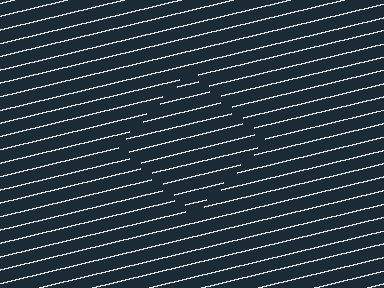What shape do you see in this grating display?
An illusory square. The interior of the shape contains the same grating, shifted by half a period — the contour is defined by the phase discontinuity where line-ends from the inner and outer gratings abut.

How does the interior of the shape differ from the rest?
The interior of the shape contains the same grating, shifted by half a period — the contour is defined by the phase discontinuity where line-ends from the inner and outer gratings abut.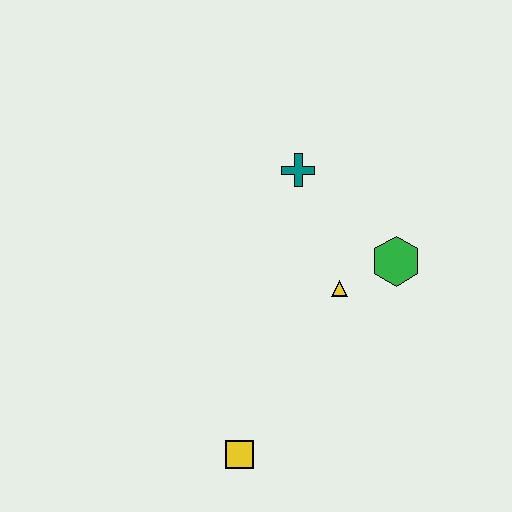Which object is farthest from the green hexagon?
The yellow square is farthest from the green hexagon.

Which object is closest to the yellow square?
The yellow triangle is closest to the yellow square.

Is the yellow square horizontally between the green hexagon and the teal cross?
No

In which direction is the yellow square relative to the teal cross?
The yellow square is below the teal cross.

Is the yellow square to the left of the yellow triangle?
Yes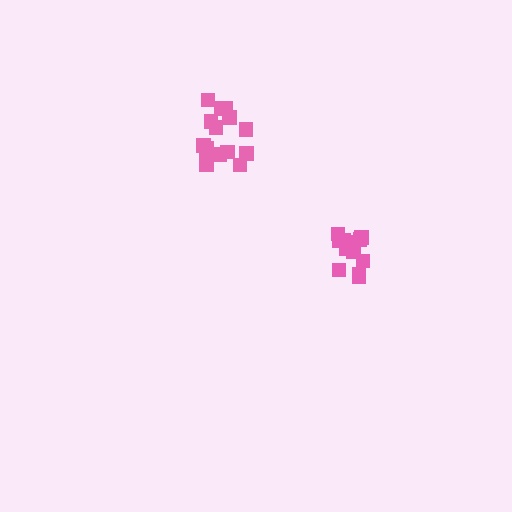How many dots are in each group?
Group 1: 14 dots, Group 2: 16 dots (30 total).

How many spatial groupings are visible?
There are 2 spatial groupings.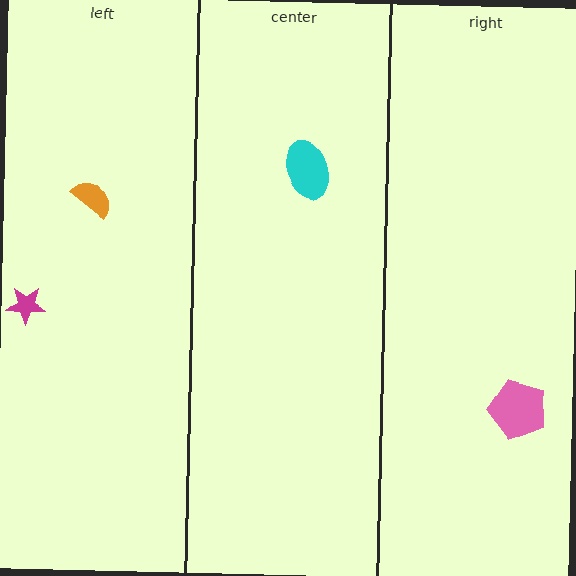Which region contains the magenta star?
The left region.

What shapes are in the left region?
The magenta star, the orange semicircle.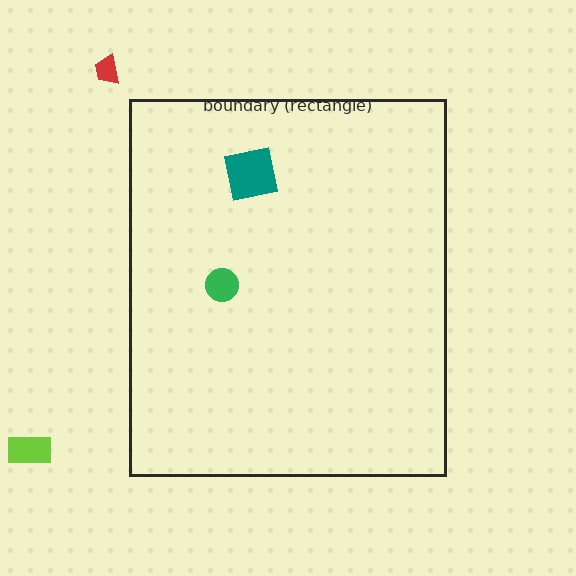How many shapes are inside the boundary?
2 inside, 2 outside.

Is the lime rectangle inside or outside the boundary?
Outside.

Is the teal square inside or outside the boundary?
Inside.